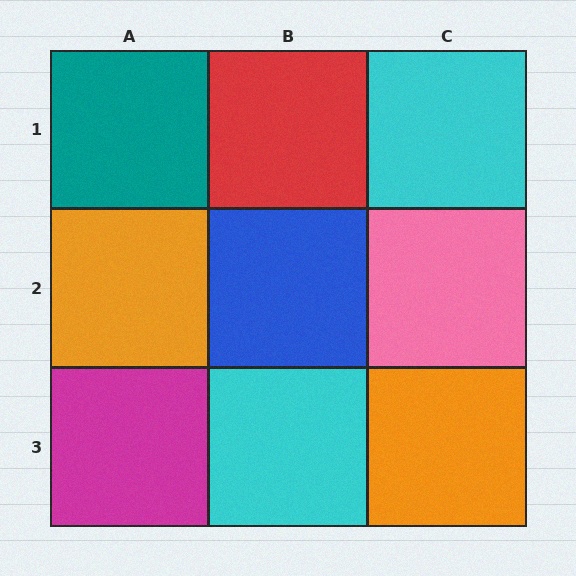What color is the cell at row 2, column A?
Orange.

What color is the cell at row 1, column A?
Teal.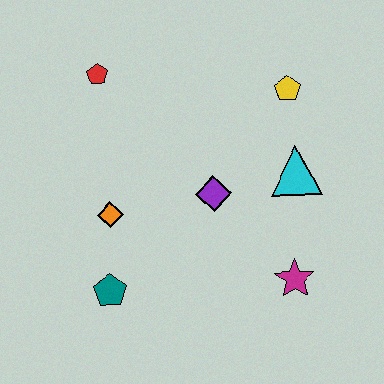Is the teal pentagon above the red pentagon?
No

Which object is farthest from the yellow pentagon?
The teal pentagon is farthest from the yellow pentagon.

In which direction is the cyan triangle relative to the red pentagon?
The cyan triangle is to the right of the red pentagon.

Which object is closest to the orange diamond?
The teal pentagon is closest to the orange diamond.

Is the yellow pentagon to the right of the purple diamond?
Yes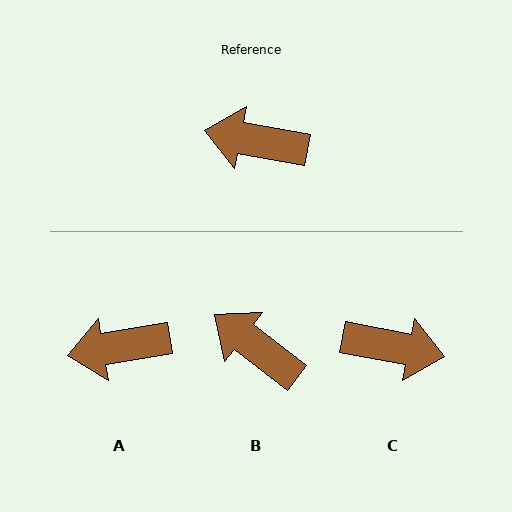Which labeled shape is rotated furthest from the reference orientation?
C, about 180 degrees away.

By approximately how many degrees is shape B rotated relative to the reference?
Approximately 27 degrees clockwise.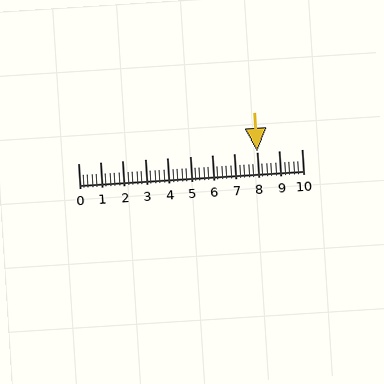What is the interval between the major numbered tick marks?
The major tick marks are spaced 1 units apart.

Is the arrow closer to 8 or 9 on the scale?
The arrow is closer to 8.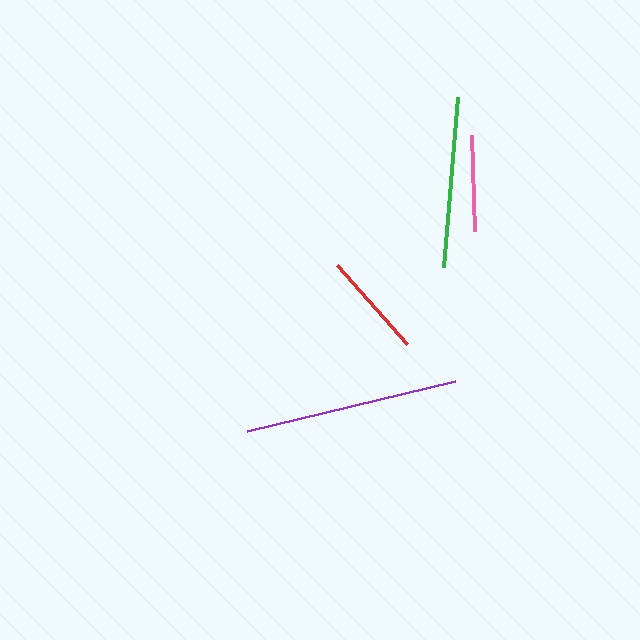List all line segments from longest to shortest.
From longest to shortest: purple, green, red, pink.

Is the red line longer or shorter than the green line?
The green line is longer than the red line.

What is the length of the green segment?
The green segment is approximately 171 pixels long.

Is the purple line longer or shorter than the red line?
The purple line is longer than the red line.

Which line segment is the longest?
The purple line is the longest at approximately 214 pixels.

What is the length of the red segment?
The red segment is approximately 106 pixels long.